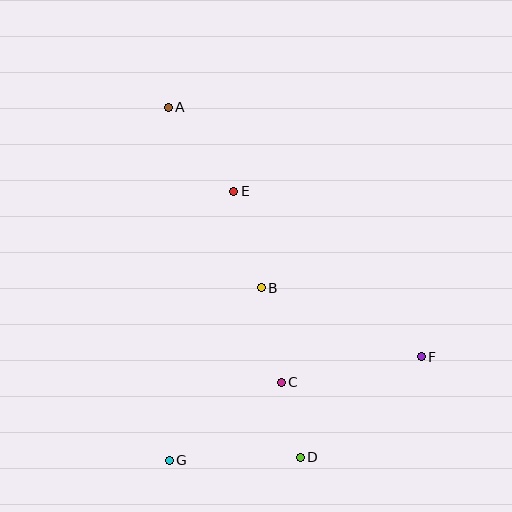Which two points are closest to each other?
Points C and D are closest to each other.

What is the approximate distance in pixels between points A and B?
The distance between A and B is approximately 203 pixels.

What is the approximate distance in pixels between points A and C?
The distance between A and C is approximately 297 pixels.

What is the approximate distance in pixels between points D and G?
The distance between D and G is approximately 131 pixels.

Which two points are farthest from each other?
Points A and D are farthest from each other.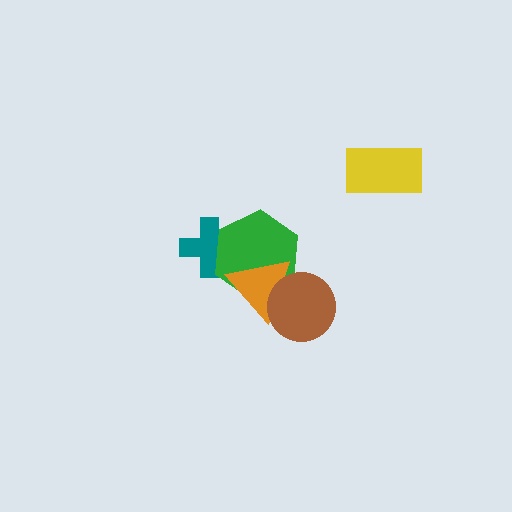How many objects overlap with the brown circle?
2 objects overlap with the brown circle.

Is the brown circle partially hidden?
No, no other shape covers it.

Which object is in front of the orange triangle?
The brown circle is in front of the orange triangle.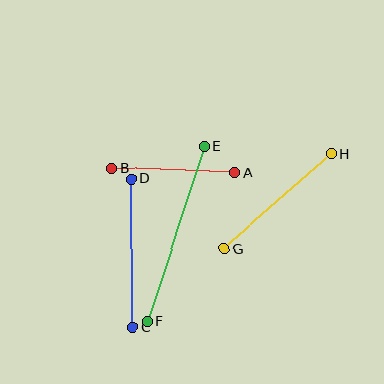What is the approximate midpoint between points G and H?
The midpoint is at approximately (277, 201) pixels.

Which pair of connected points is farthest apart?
Points E and F are farthest apart.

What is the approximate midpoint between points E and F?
The midpoint is at approximately (176, 234) pixels.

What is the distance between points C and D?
The distance is approximately 148 pixels.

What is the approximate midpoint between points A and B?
The midpoint is at approximately (173, 170) pixels.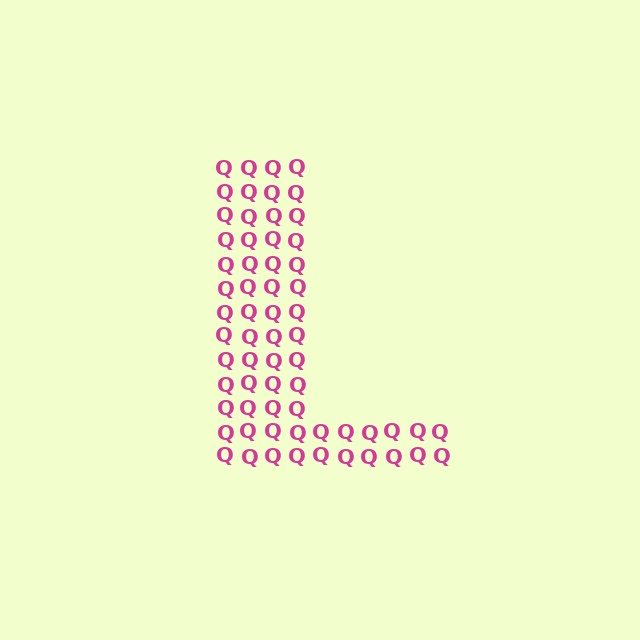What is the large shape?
The large shape is the letter L.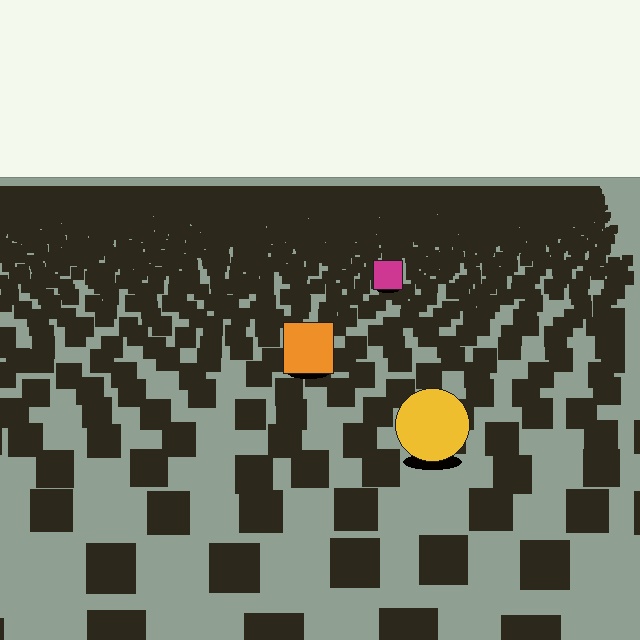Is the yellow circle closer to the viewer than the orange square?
Yes. The yellow circle is closer — you can tell from the texture gradient: the ground texture is coarser near it.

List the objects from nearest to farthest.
From nearest to farthest: the yellow circle, the orange square, the magenta square.